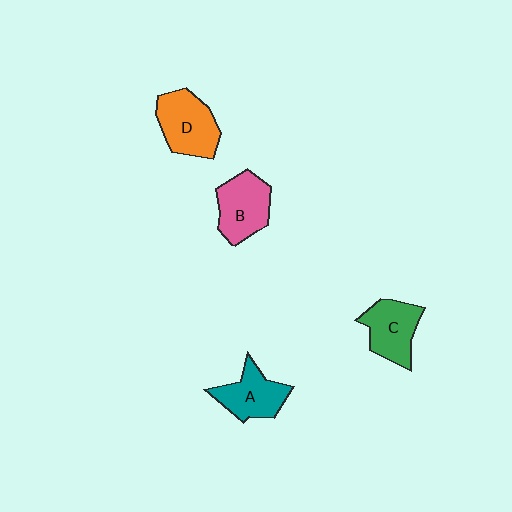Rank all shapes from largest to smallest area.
From largest to smallest: D (orange), B (pink), C (green), A (teal).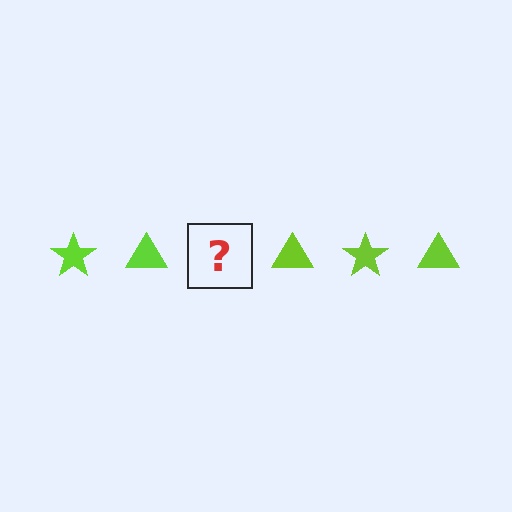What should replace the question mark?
The question mark should be replaced with a lime star.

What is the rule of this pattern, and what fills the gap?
The rule is that the pattern cycles through star, triangle shapes in lime. The gap should be filled with a lime star.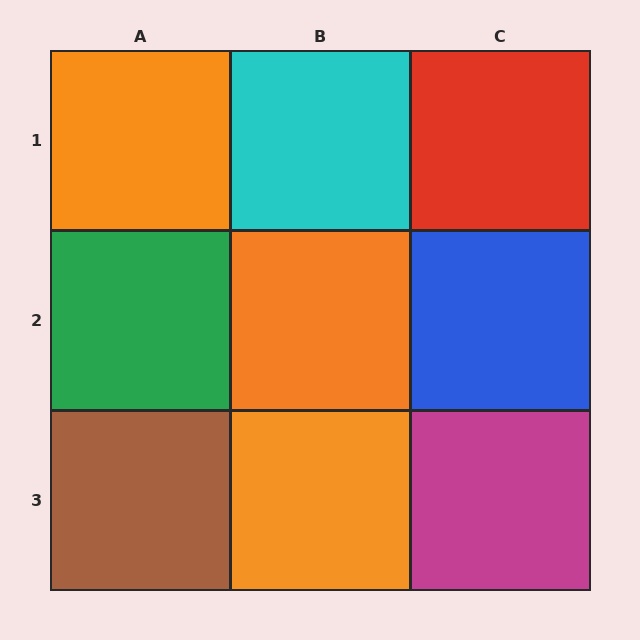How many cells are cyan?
1 cell is cyan.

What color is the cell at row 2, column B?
Orange.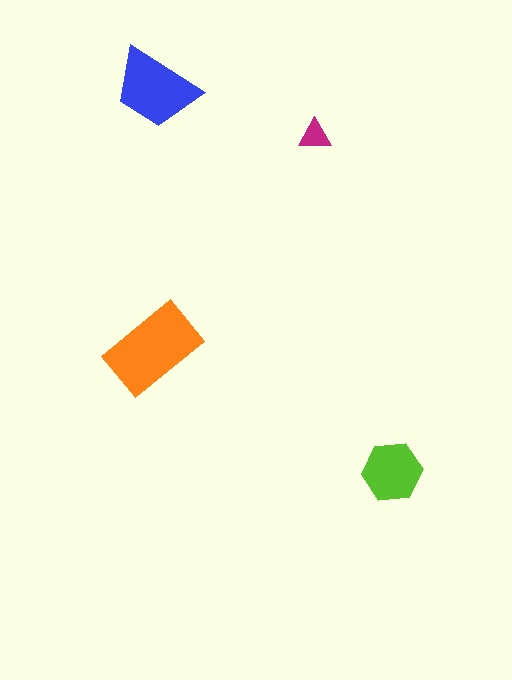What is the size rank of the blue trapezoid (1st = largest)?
2nd.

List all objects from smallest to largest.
The magenta triangle, the lime hexagon, the blue trapezoid, the orange rectangle.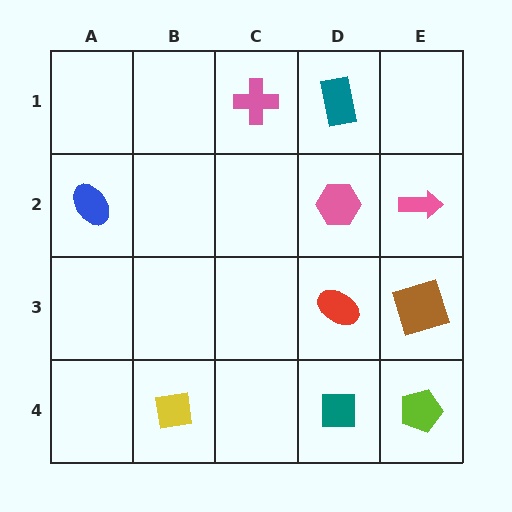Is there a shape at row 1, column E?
No, that cell is empty.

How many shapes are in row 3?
2 shapes.